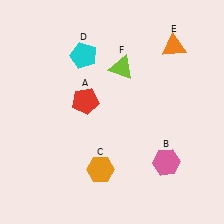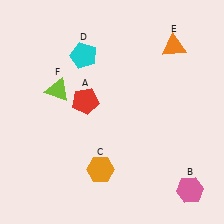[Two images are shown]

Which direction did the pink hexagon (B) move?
The pink hexagon (B) moved down.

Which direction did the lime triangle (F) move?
The lime triangle (F) moved left.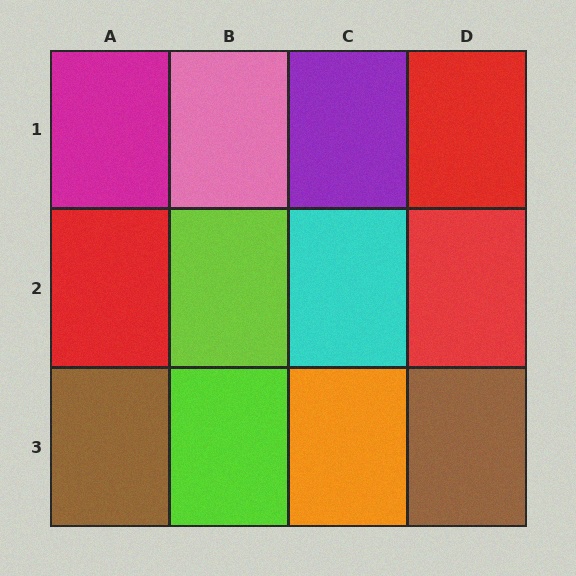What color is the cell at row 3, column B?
Lime.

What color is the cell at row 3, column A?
Brown.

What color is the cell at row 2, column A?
Red.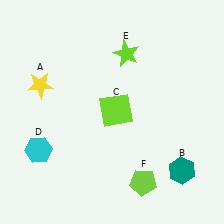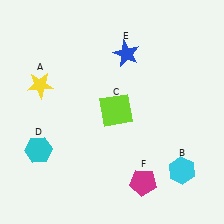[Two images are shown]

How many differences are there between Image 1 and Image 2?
There are 3 differences between the two images.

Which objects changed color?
B changed from teal to cyan. E changed from lime to blue. F changed from lime to magenta.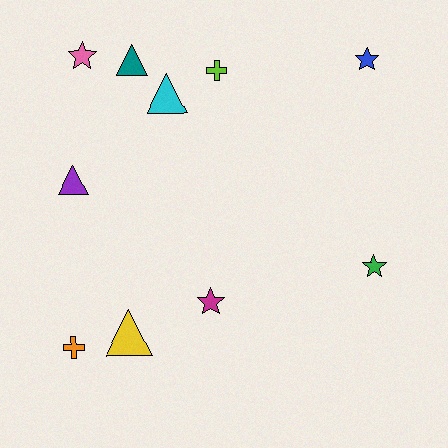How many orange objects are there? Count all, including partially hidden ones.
There is 1 orange object.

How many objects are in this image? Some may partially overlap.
There are 10 objects.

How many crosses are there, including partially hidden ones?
There are 2 crosses.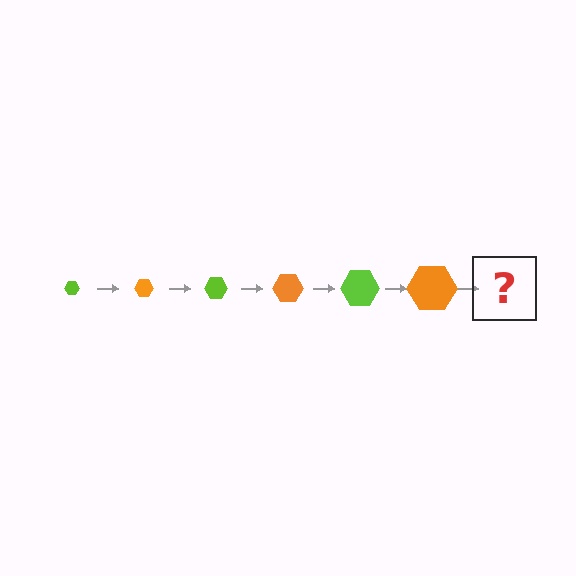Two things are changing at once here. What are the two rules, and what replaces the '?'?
The two rules are that the hexagon grows larger each step and the color cycles through lime and orange. The '?' should be a lime hexagon, larger than the previous one.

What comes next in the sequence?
The next element should be a lime hexagon, larger than the previous one.